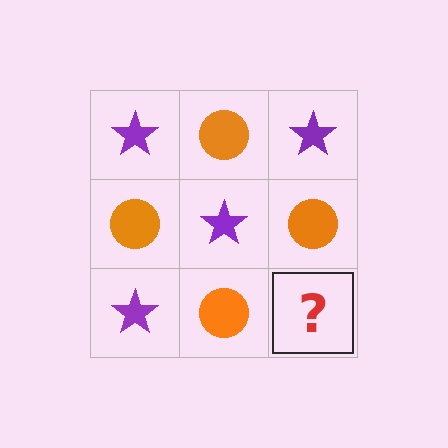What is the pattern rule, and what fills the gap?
The rule is that it alternates purple star and orange circle in a checkerboard pattern. The gap should be filled with a purple star.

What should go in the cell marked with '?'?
The missing cell should contain a purple star.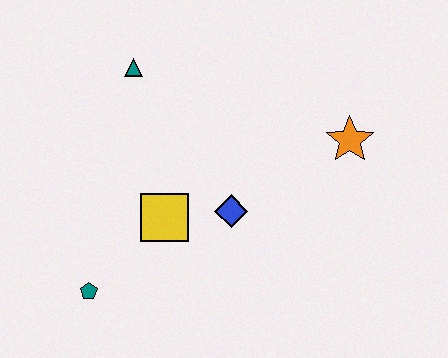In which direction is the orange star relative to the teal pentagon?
The orange star is to the right of the teal pentagon.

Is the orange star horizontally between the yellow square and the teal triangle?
No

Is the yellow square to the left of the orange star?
Yes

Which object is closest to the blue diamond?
The yellow square is closest to the blue diamond.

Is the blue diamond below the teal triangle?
Yes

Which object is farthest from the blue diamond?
The teal triangle is farthest from the blue diamond.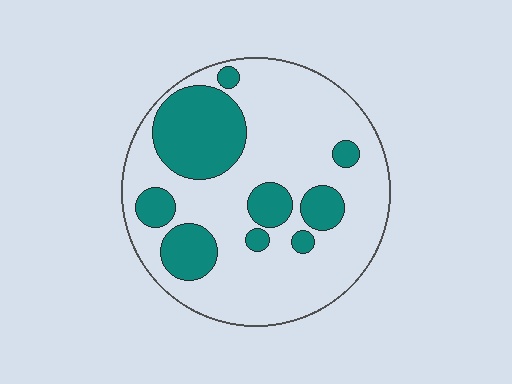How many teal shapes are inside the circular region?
9.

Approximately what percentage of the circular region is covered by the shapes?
Approximately 30%.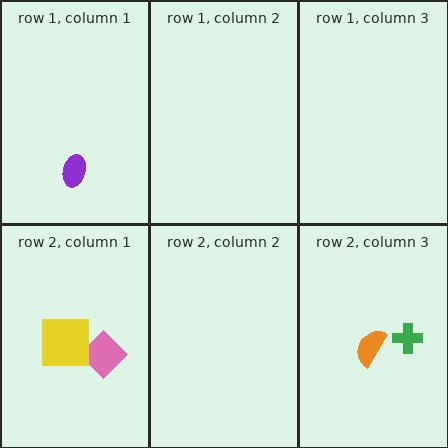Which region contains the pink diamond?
The row 2, column 1 region.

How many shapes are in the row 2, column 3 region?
2.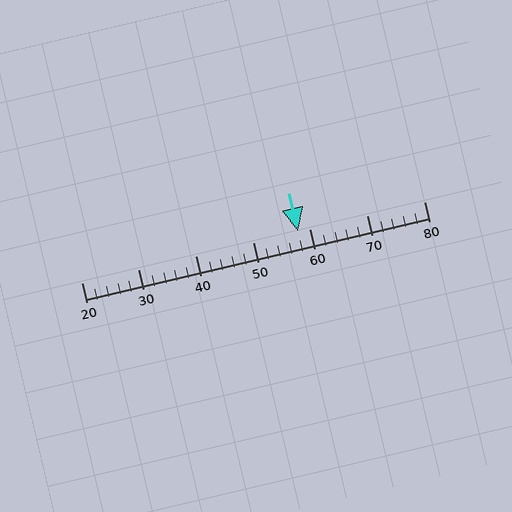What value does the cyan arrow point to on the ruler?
The cyan arrow points to approximately 58.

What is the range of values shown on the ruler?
The ruler shows values from 20 to 80.